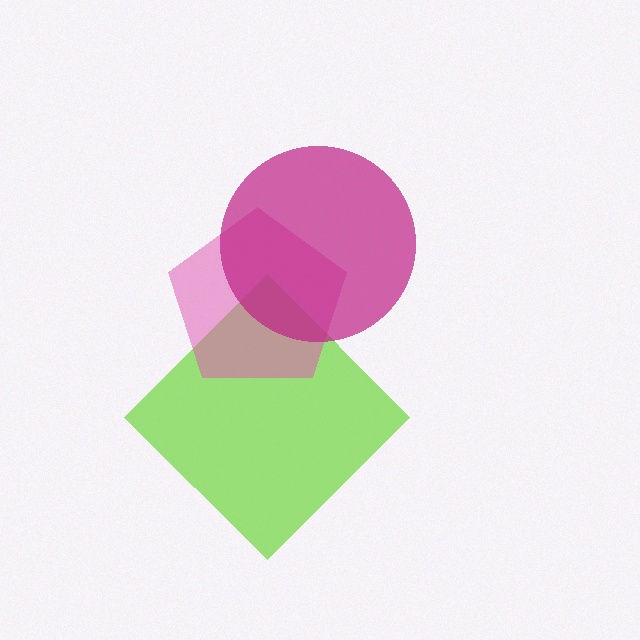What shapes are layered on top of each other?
The layered shapes are: a lime diamond, a pink pentagon, a magenta circle.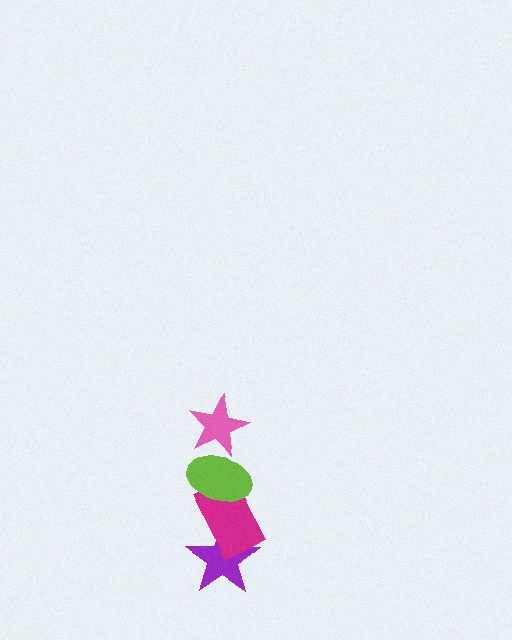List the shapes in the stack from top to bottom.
From top to bottom: the pink star, the lime ellipse, the magenta rectangle, the purple star.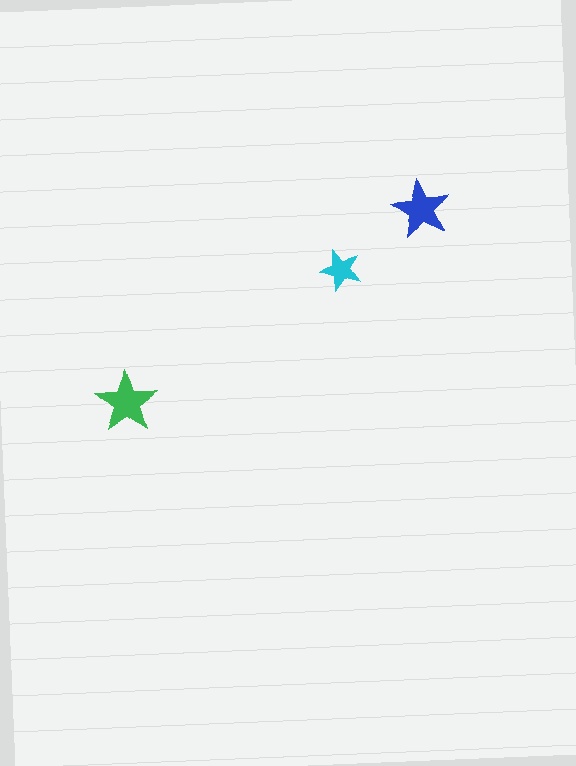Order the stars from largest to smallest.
the green one, the blue one, the cyan one.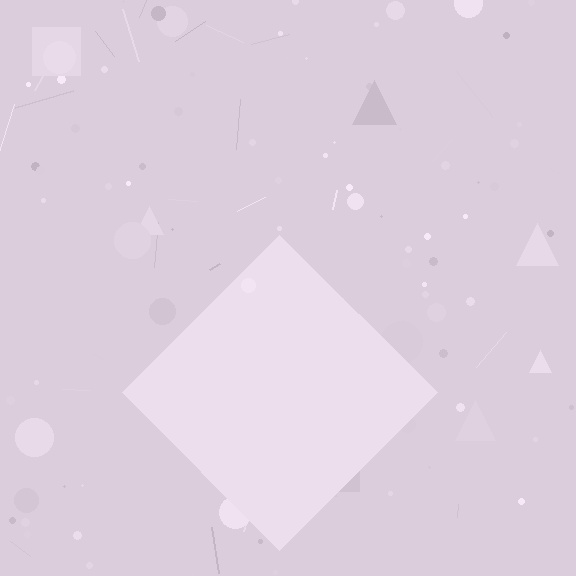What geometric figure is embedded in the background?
A diamond is embedded in the background.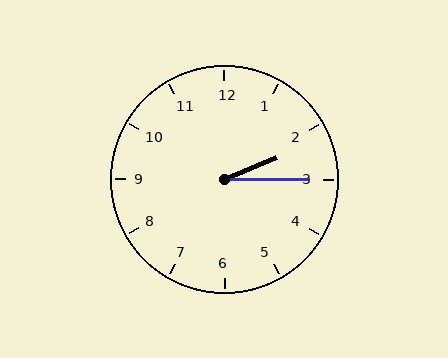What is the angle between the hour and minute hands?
Approximately 22 degrees.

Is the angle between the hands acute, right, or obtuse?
It is acute.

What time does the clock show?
2:15.